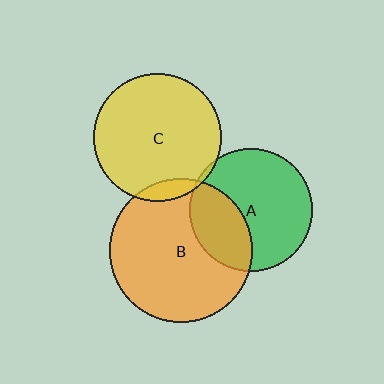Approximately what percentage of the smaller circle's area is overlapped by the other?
Approximately 5%.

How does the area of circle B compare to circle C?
Approximately 1.3 times.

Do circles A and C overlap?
Yes.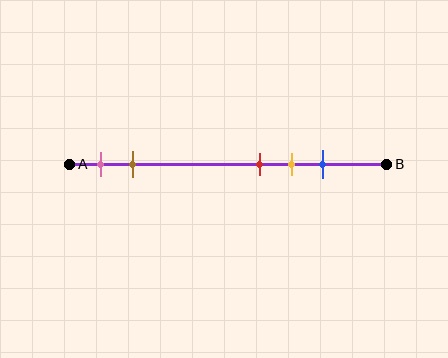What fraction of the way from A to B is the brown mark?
The brown mark is approximately 20% (0.2) of the way from A to B.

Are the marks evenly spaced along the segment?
No, the marks are not evenly spaced.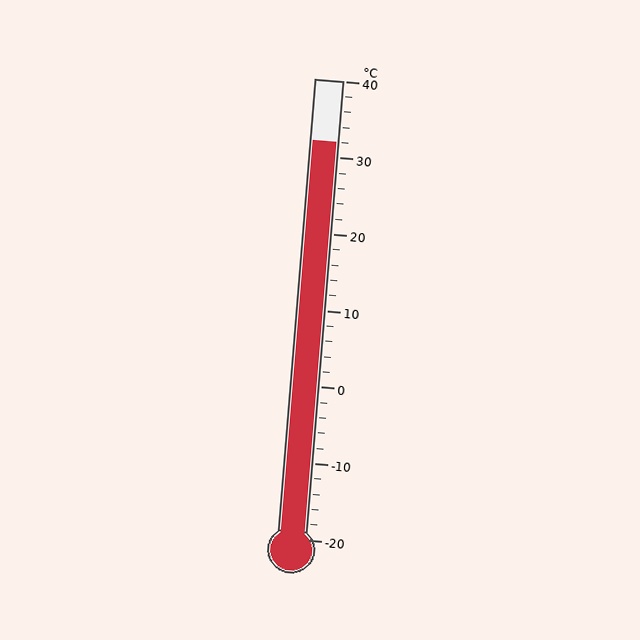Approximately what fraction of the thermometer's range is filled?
The thermometer is filled to approximately 85% of its range.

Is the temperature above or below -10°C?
The temperature is above -10°C.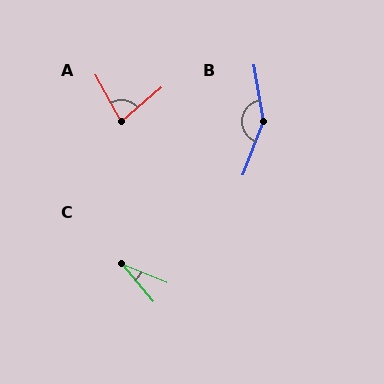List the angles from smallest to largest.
C (28°), A (78°), B (149°).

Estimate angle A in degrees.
Approximately 78 degrees.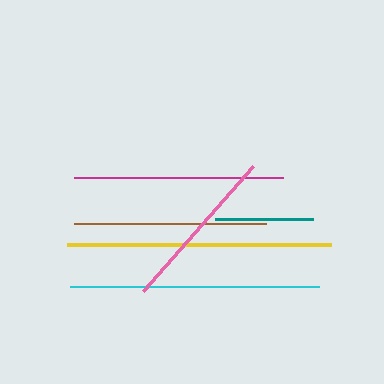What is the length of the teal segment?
The teal segment is approximately 97 pixels long.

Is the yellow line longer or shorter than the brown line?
The yellow line is longer than the brown line.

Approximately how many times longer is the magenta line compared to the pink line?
The magenta line is approximately 1.3 times the length of the pink line.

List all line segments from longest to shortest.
From longest to shortest: yellow, cyan, magenta, brown, pink, teal.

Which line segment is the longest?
The yellow line is the longest at approximately 265 pixels.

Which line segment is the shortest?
The teal line is the shortest at approximately 97 pixels.